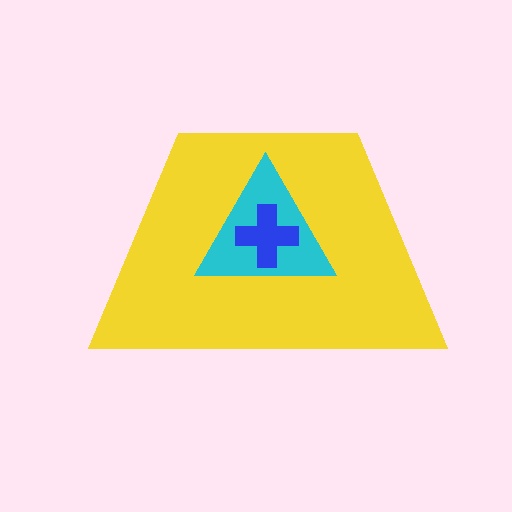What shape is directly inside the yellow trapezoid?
The cyan triangle.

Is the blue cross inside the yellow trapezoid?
Yes.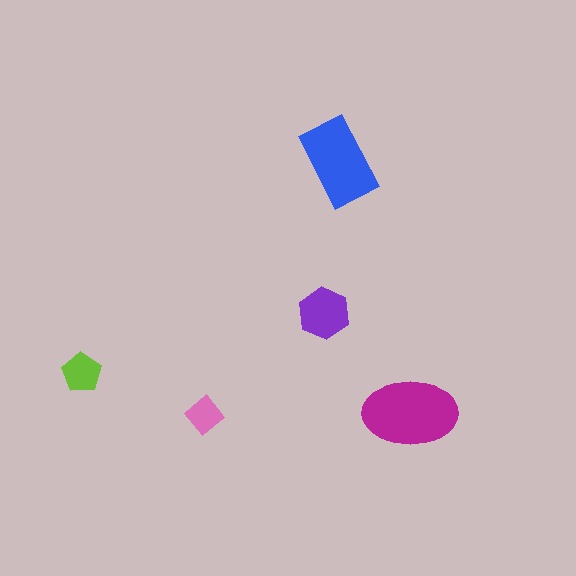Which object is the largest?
The magenta ellipse.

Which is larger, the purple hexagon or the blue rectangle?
The blue rectangle.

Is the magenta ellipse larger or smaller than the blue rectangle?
Larger.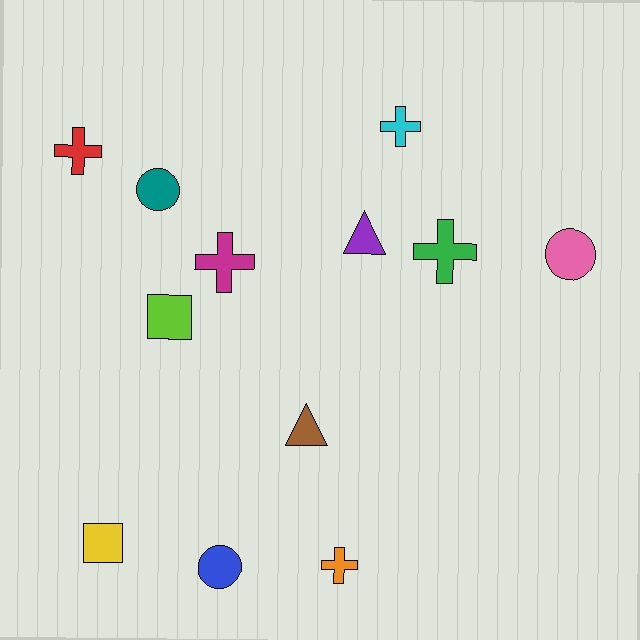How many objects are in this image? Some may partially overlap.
There are 12 objects.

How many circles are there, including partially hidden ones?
There are 3 circles.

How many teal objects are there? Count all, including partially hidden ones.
There is 1 teal object.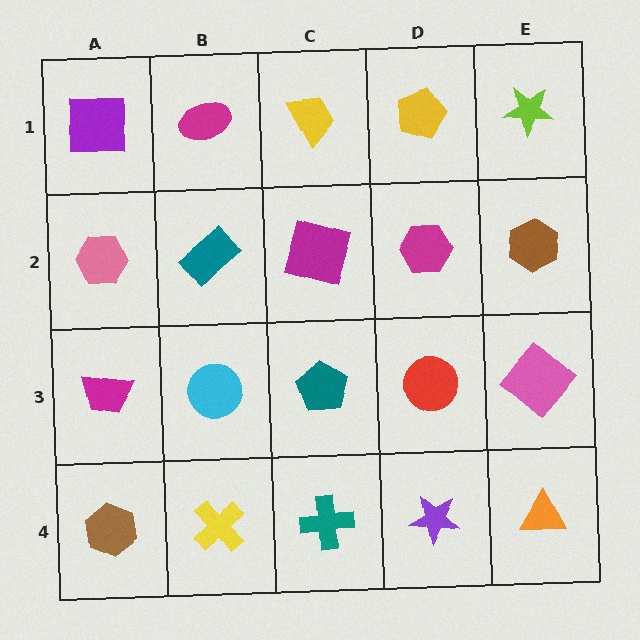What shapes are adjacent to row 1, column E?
A brown hexagon (row 2, column E), a yellow pentagon (row 1, column D).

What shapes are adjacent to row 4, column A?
A magenta trapezoid (row 3, column A), a yellow cross (row 4, column B).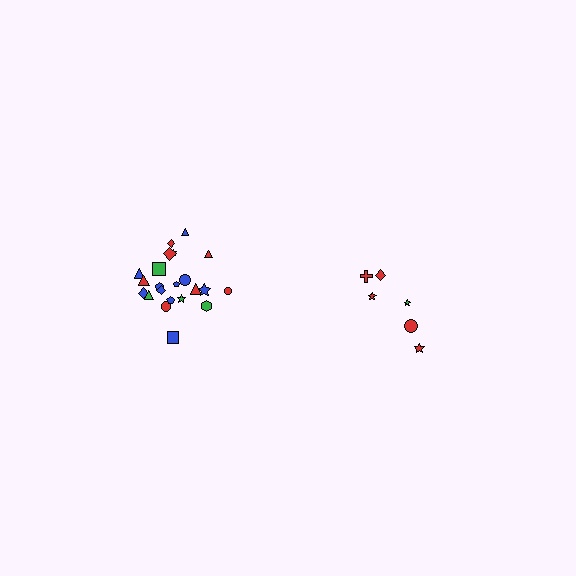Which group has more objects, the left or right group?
The left group.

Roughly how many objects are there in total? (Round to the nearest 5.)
Roughly 30 objects in total.